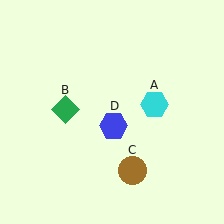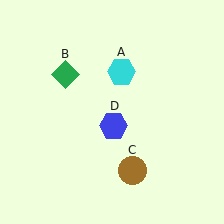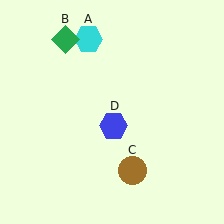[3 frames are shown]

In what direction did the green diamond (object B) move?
The green diamond (object B) moved up.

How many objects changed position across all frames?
2 objects changed position: cyan hexagon (object A), green diamond (object B).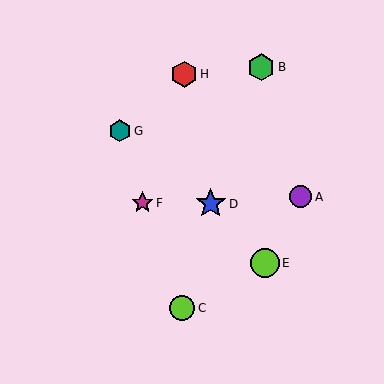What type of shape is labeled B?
Shape B is a green hexagon.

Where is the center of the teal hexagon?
The center of the teal hexagon is at (120, 131).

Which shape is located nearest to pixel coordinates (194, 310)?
The lime circle (labeled C) at (182, 308) is nearest to that location.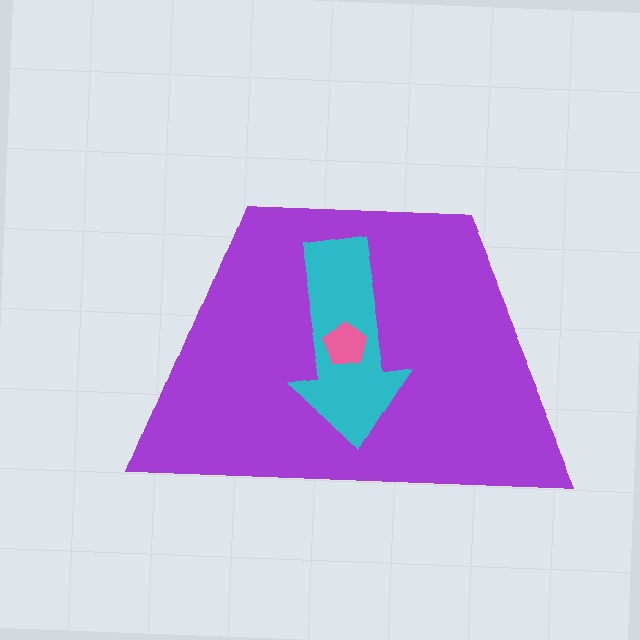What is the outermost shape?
The purple trapezoid.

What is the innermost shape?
The pink pentagon.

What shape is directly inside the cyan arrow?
The pink pentagon.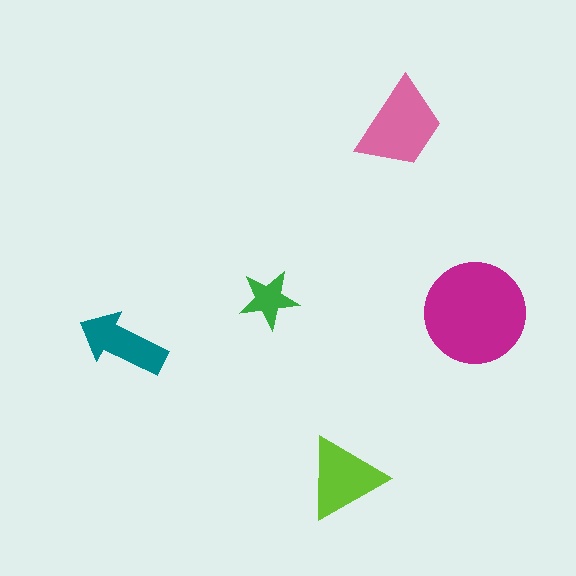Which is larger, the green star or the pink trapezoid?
The pink trapezoid.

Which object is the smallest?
The green star.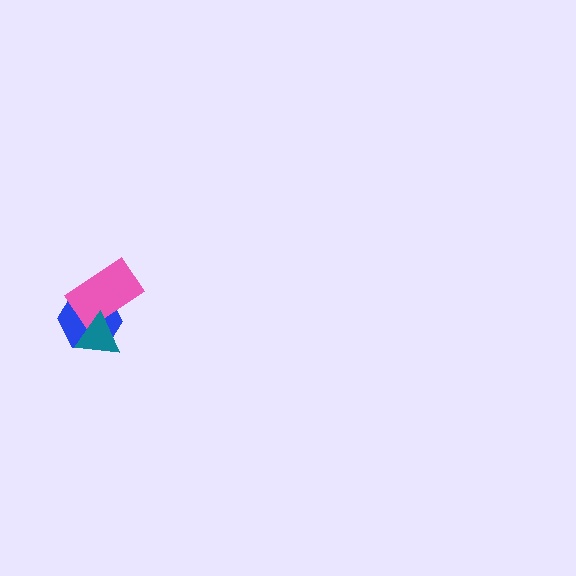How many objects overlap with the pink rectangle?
2 objects overlap with the pink rectangle.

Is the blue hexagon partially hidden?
Yes, it is partially covered by another shape.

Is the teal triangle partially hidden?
No, no other shape covers it.